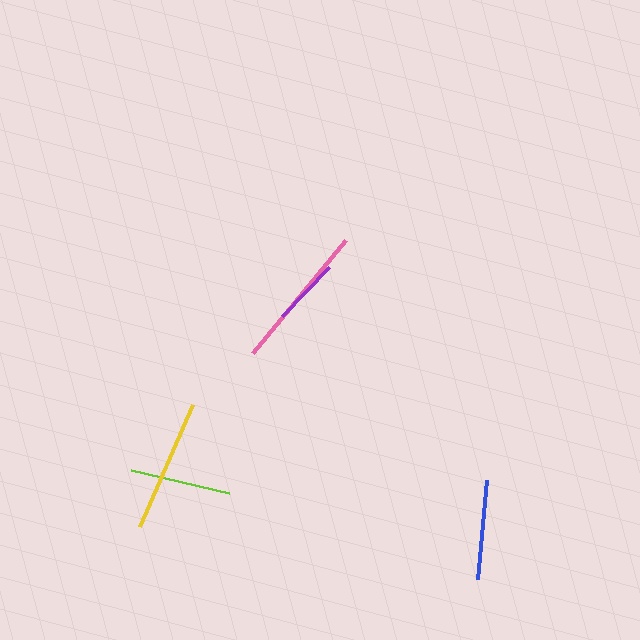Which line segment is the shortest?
The purple line is the shortest at approximately 68 pixels.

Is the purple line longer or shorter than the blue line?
The blue line is longer than the purple line.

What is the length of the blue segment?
The blue segment is approximately 100 pixels long.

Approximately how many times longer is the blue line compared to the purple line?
The blue line is approximately 1.5 times the length of the purple line.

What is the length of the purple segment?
The purple segment is approximately 68 pixels long.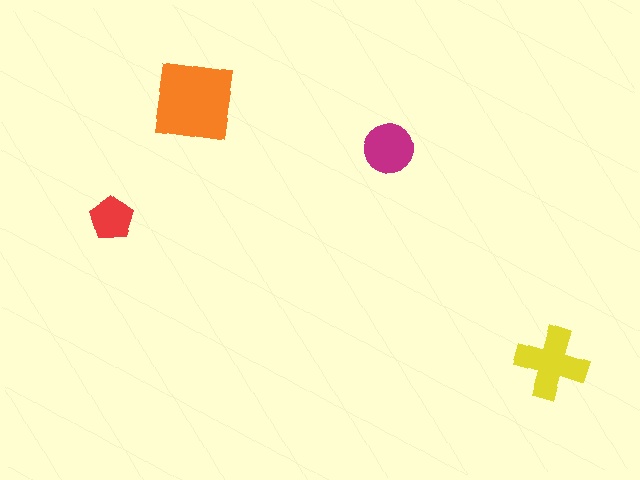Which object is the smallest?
The red pentagon.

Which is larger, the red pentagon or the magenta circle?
The magenta circle.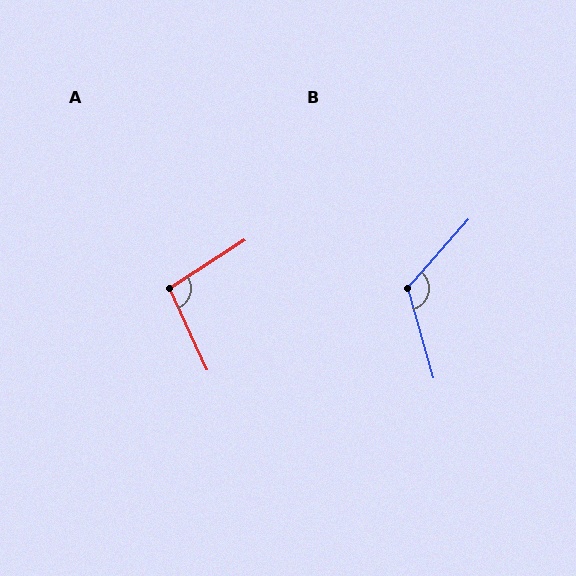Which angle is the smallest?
A, at approximately 98 degrees.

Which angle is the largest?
B, at approximately 123 degrees.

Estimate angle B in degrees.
Approximately 123 degrees.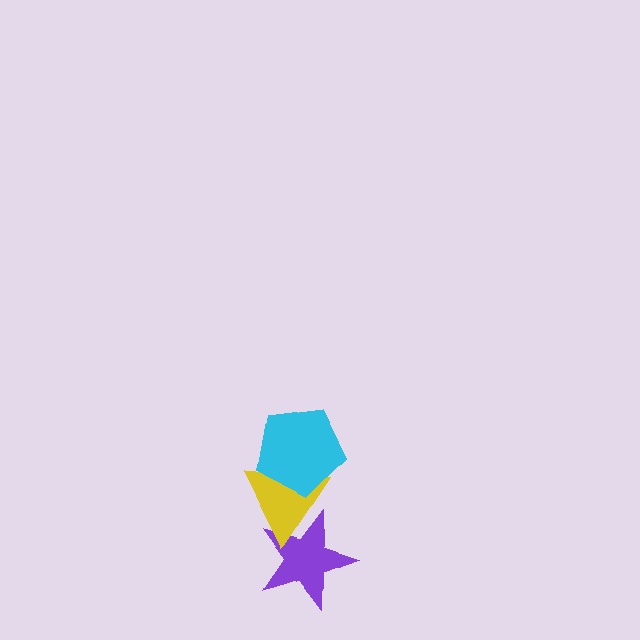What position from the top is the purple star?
The purple star is 3rd from the top.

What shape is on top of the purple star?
The yellow triangle is on top of the purple star.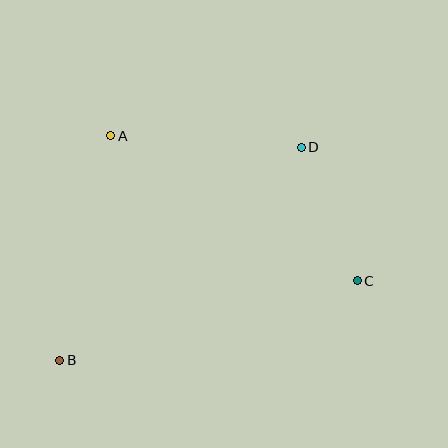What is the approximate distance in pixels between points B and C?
The distance between B and C is approximately 308 pixels.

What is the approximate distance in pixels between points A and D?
The distance between A and D is approximately 191 pixels.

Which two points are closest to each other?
Points C and D are closest to each other.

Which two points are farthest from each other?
Points B and D are farthest from each other.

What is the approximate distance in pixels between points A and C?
The distance between A and C is approximately 286 pixels.